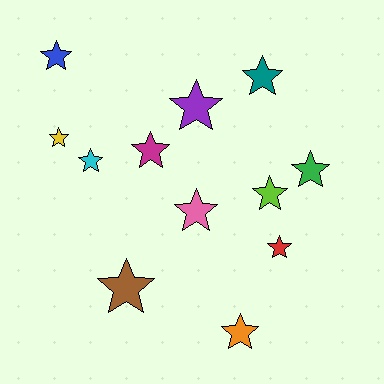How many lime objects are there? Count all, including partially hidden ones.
There is 1 lime object.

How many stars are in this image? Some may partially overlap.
There are 12 stars.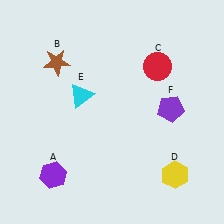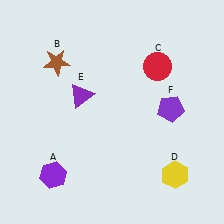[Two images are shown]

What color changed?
The triangle (E) changed from cyan in Image 1 to purple in Image 2.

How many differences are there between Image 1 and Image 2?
There is 1 difference between the two images.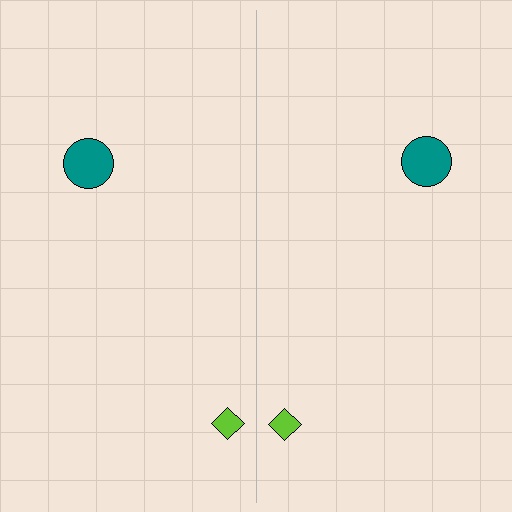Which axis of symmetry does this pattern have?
The pattern has a vertical axis of symmetry running through the center of the image.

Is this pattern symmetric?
Yes, this pattern has bilateral (reflection) symmetry.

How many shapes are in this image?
There are 4 shapes in this image.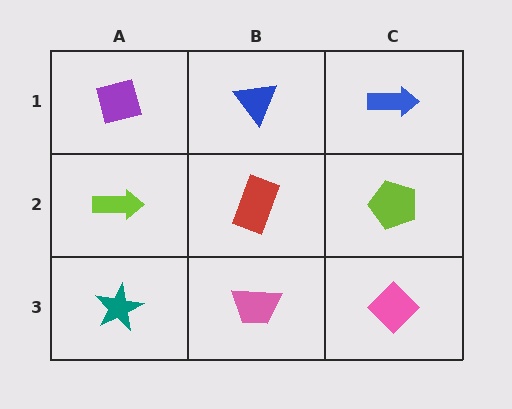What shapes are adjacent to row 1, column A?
A lime arrow (row 2, column A), a blue triangle (row 1, column B).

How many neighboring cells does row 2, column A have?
3.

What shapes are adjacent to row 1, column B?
A red rectangle (row 2, column B), a purple diamond (row 1, column A), a blue arrow (row 1, column C).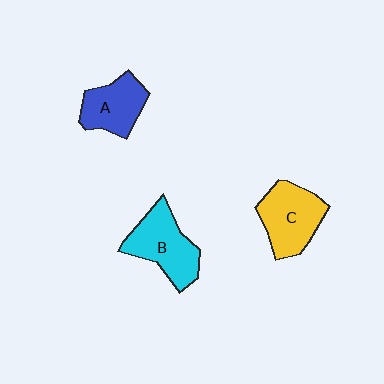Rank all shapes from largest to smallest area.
From largest to smallest: B (cyan), C (yellow), A (blue).